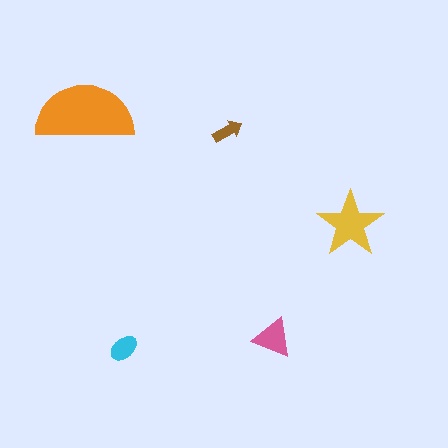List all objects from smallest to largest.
The brown arrow, the cyan ellipse, the pink triangle, the yellow star, the orange semicircle.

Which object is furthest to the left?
The orange semicircle is leftmost.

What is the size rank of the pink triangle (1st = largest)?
3rd.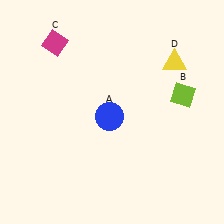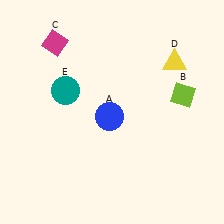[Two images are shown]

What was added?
A teal circle (E) was added in Image 2.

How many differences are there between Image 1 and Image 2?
There is 1 difference between the two images.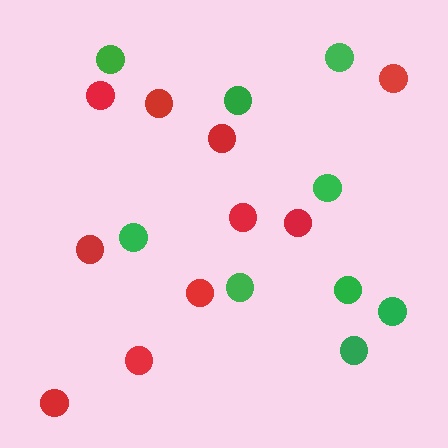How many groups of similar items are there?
There are 2 groups: one group of green circles (9) and one group of red circles (10).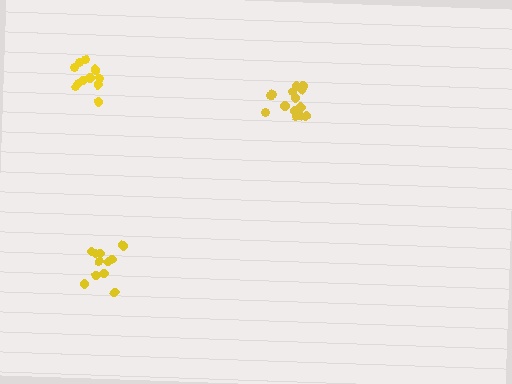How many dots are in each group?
Group 1: 14 dots, Group 2: 11 dots, Group 3: 12 dots (37 total).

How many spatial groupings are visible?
There are 3 spatial groupings.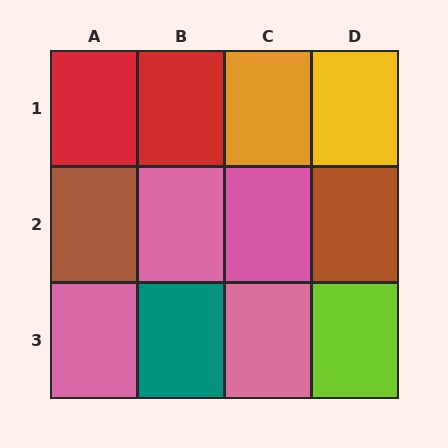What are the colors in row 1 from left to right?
Red, red, orange, yellow.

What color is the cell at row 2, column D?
Brown.